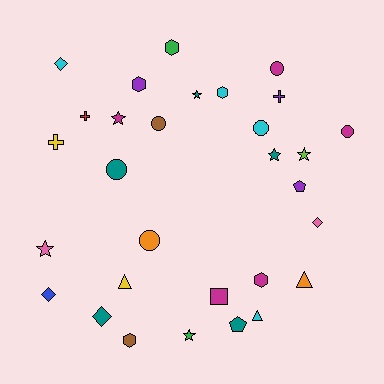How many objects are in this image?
There are 30 objects.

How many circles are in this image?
There are 6 circles.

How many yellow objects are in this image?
There are 2 yellow objects.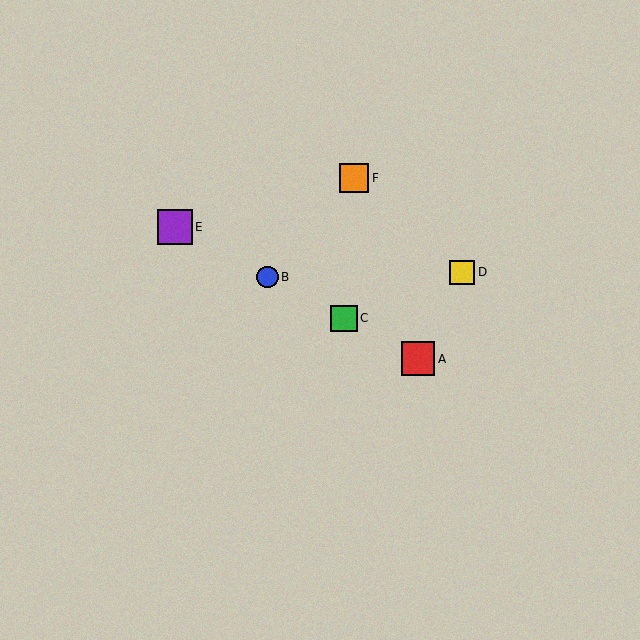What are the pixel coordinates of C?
Object C is at (344, 319).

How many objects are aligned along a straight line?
4 objects (A, B, C, E) are aligned along a straight line.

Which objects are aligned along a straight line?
Objects A, B, C, E are aligned along a straight line.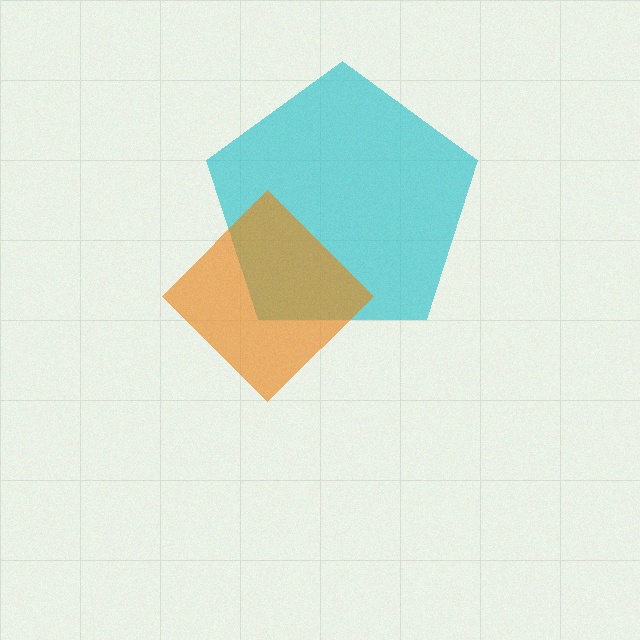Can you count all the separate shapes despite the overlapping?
Yes, there are 2 separate shapes.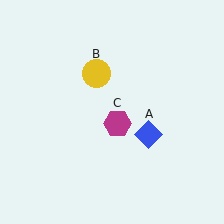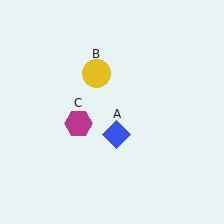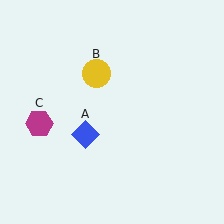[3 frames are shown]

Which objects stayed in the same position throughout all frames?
Yellow circle (object B) remained stationary.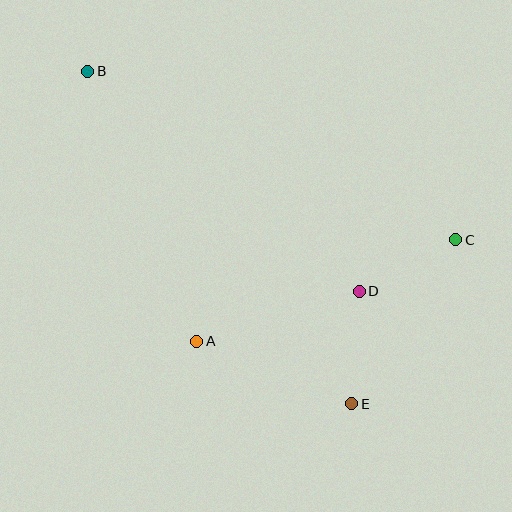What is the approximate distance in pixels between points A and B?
The distance between A and B is approximately 291 pixels.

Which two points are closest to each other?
Points C and D are closest to each other.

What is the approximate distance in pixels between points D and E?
The distance between D and E is approximately 113 pixels.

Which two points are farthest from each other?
Points B and E are farthest from each other.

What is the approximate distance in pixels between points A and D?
The distance between A and D is approximately 170 pixels.